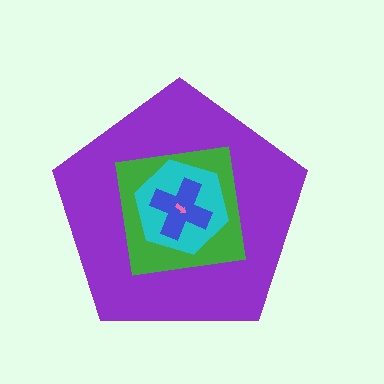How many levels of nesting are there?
5.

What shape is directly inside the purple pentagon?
The green square.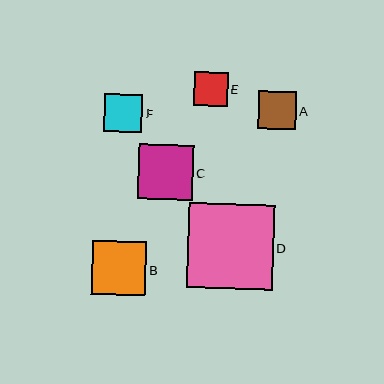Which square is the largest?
Square D is the largest with a size of approximately 85 pixels.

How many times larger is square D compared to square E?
Square D is approximately 2.5 times the size of square E.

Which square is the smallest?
Square E is the smallest with a size of approximately 34 pixels.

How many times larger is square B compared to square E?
Square B is approximately 1.6 times the size of square E.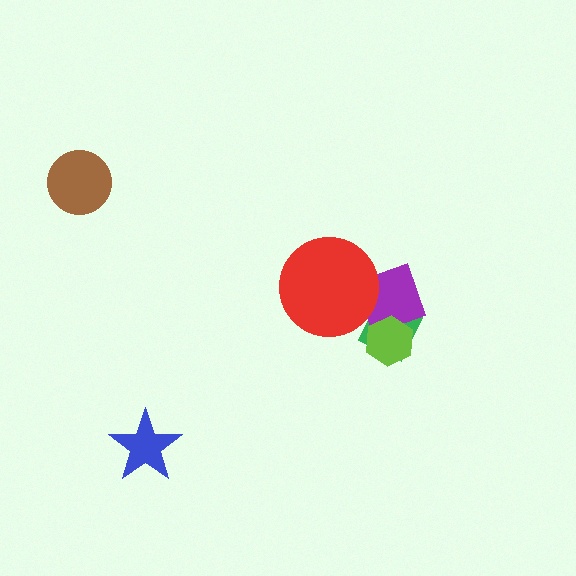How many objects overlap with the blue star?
0 objects overlap with the blue star.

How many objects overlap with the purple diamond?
3 objects overlap with the purple diamond.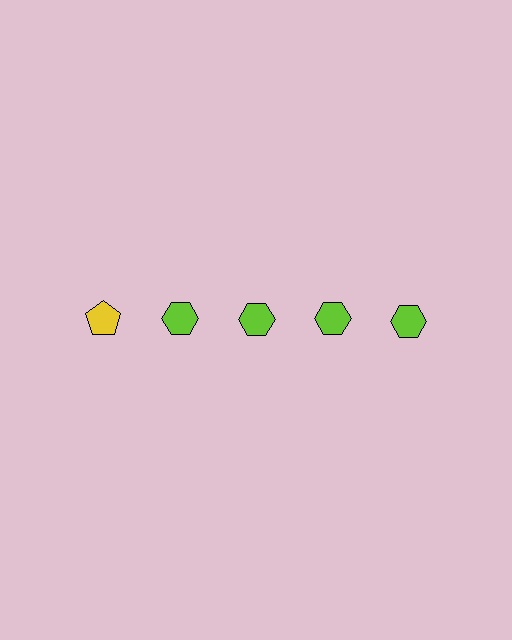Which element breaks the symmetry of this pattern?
The yellow pentagon in the top row, leftmost column breaks the symmetry. All other shapes are lime hexagons.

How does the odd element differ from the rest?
It differs in both color (yellow instead of lime) and shape (pentagon instead of hexagon).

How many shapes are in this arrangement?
There are 5 shapes arranged in a grid pattern.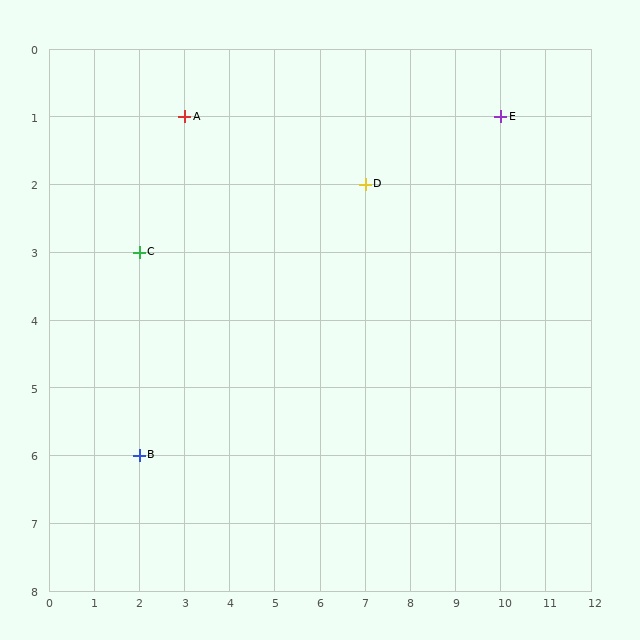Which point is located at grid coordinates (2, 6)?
Point B is at (2, 6).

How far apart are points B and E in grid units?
Points B and E are 8 columns and 5 rows apart (about 9.4 grid units diagonally).